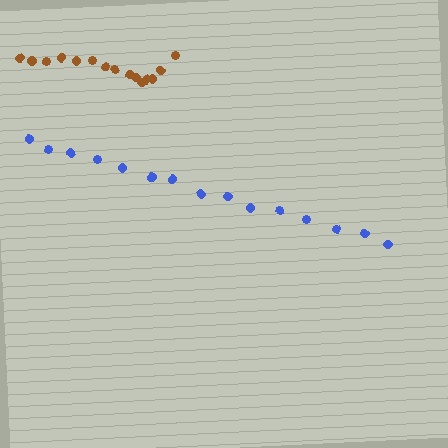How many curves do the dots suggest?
There are 2 distinct paths.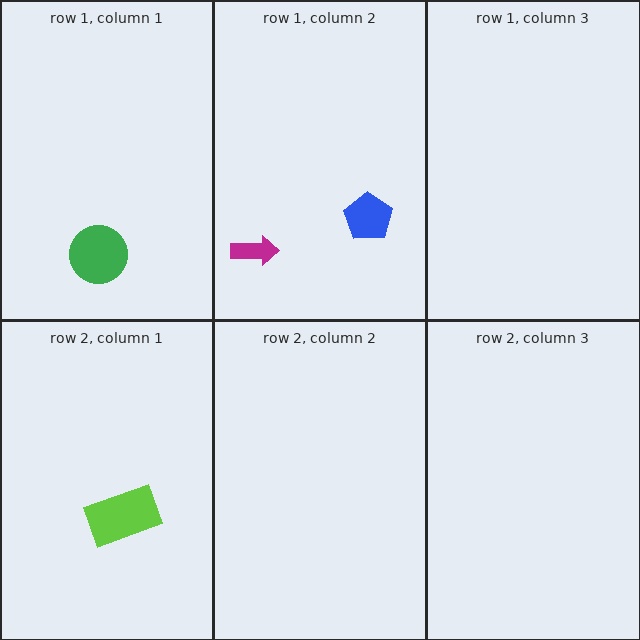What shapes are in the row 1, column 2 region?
The blue pentagon, the magenta arrow.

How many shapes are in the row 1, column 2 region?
2.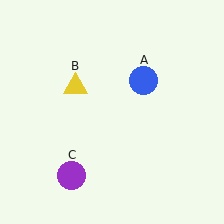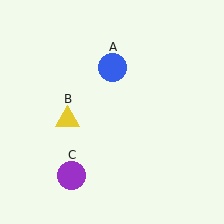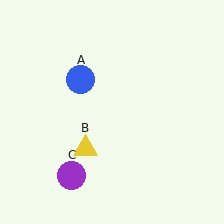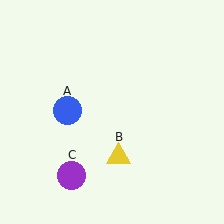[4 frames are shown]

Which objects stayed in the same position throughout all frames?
Purple circle (object C) remained stationary.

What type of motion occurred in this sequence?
The blue circle (object A), yellow triangle (object B) rotated counterclockwise around the center of the scene.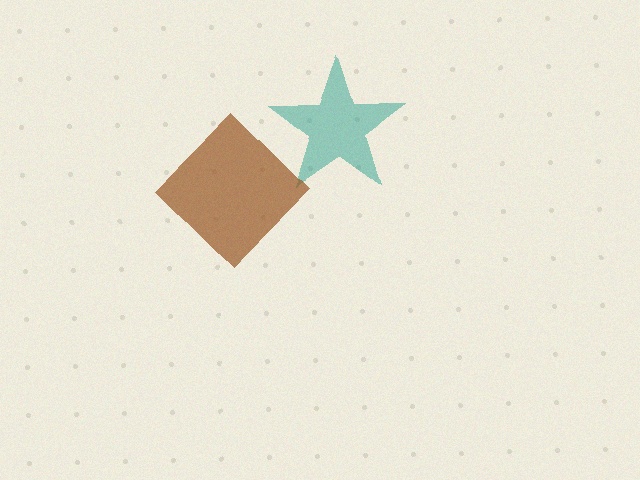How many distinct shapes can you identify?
There are 2 distinct shapes: a teal star, a brown diamond.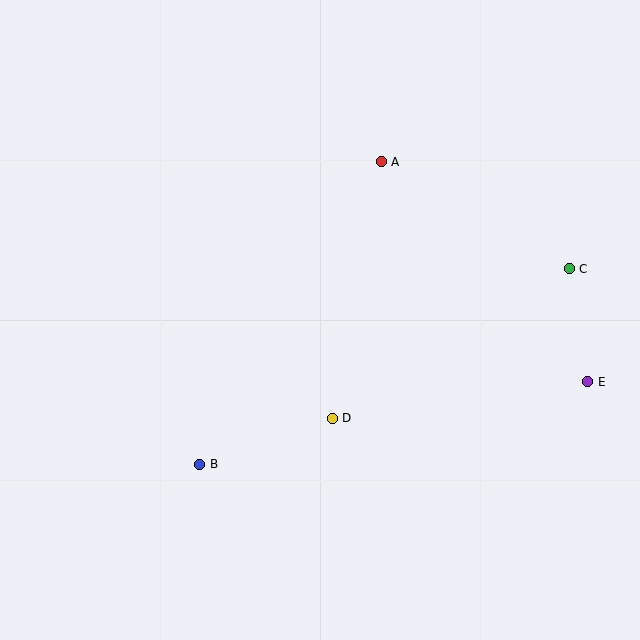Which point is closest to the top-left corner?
Point A is closest to the top-left corner.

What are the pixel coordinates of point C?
Point C is at (569, 269).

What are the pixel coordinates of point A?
Point A is at (381, 162).